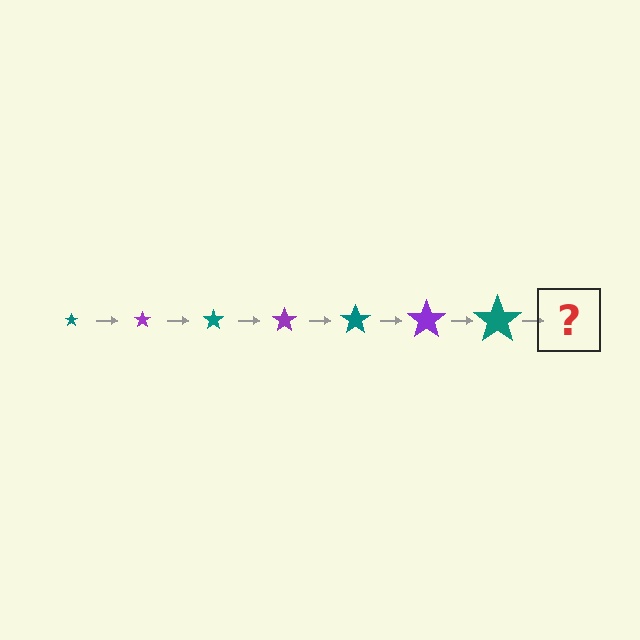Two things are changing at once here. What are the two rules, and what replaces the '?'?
The two rules are that the star grows larger each step and the color cycles through teal and purple. The '?' should be a purple star, larger than the previous one.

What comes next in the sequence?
The next element should be a purple star, larger than the previous one.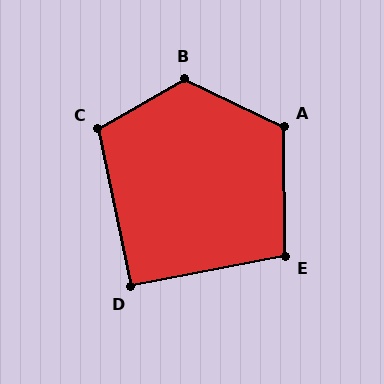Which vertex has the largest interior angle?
B, at approximately 125 degrees.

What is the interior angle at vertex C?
Approximately 108 degrees (obtuse).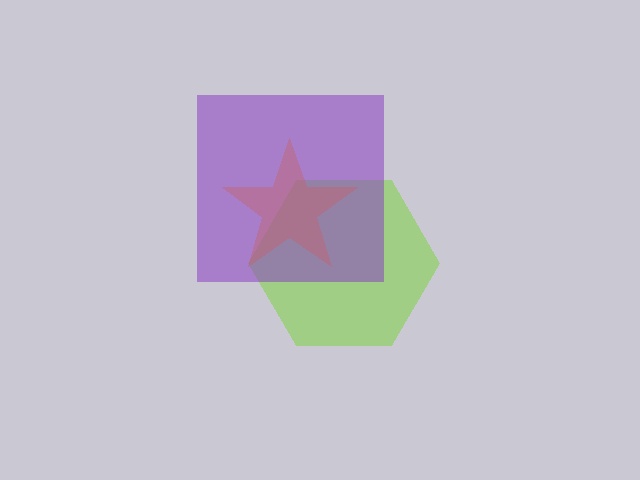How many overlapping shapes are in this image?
There are 3 overlapping shapes in the image.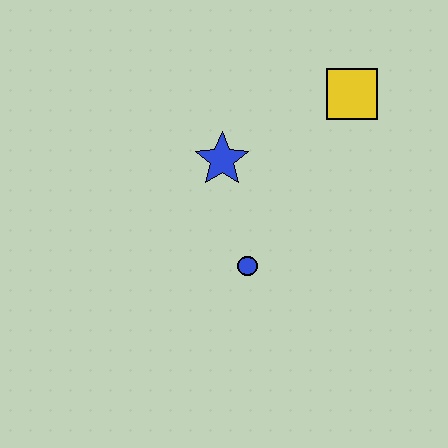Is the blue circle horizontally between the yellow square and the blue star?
Yes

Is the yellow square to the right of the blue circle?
Yes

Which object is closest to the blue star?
The blue circle is closest to the blue star.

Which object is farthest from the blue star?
The yellow square is farthest from the blue star.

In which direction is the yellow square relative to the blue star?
The yellow square is to the right of the blue star.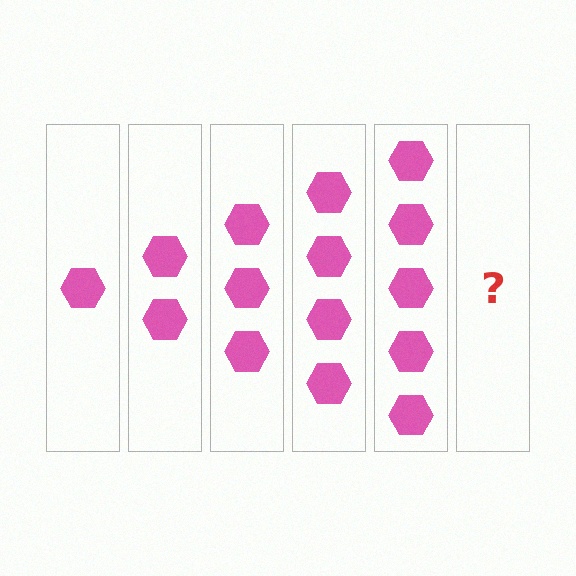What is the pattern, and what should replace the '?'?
The pattern is that each step adds one more hexagon. The '?' should be 6 hexagons.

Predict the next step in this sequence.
The next step is 6 hexagons.